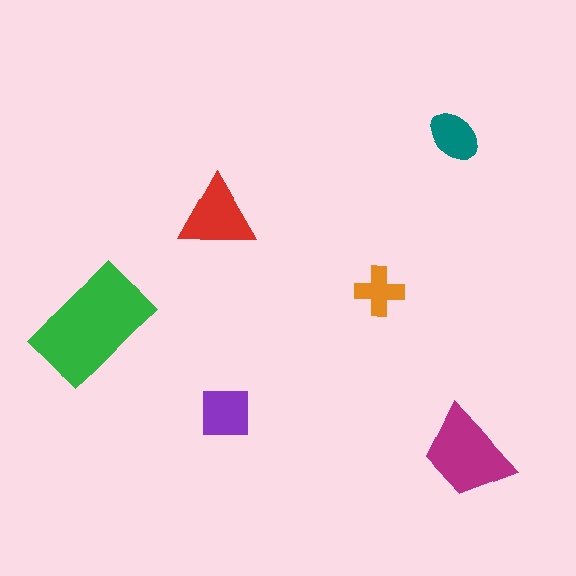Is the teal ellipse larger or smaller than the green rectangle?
Smaller.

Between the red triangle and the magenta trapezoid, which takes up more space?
The magenta trapezoid.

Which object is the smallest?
The orange cross.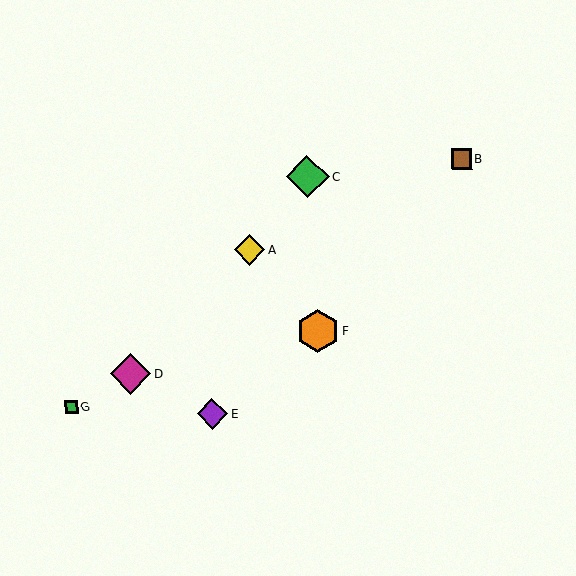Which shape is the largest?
The orange hexagon (labeled F) is the largest.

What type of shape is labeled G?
Shape G is a green square.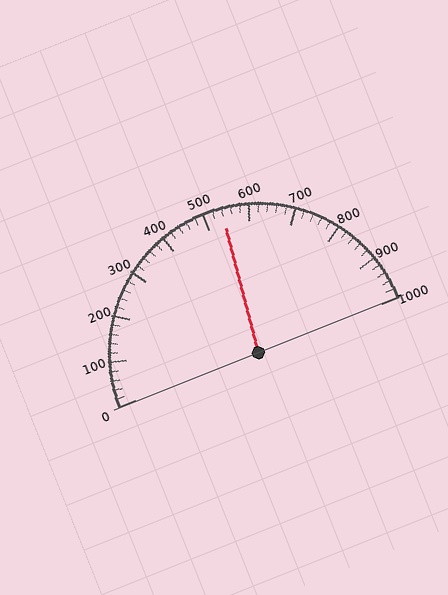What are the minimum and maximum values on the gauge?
The gauge ranges from 0 to 1000.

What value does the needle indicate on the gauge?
The needle indicates approximately 540.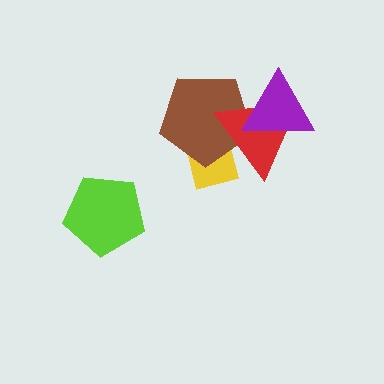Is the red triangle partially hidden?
Yes, it is partially covered by another shape.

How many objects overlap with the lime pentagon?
0 objects overlap with the lime pentagon.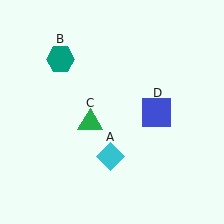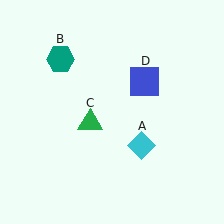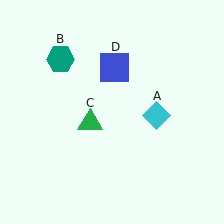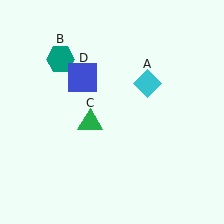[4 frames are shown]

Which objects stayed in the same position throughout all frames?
Teal hexagon (object B) and green triangle (object C) remained stationary.